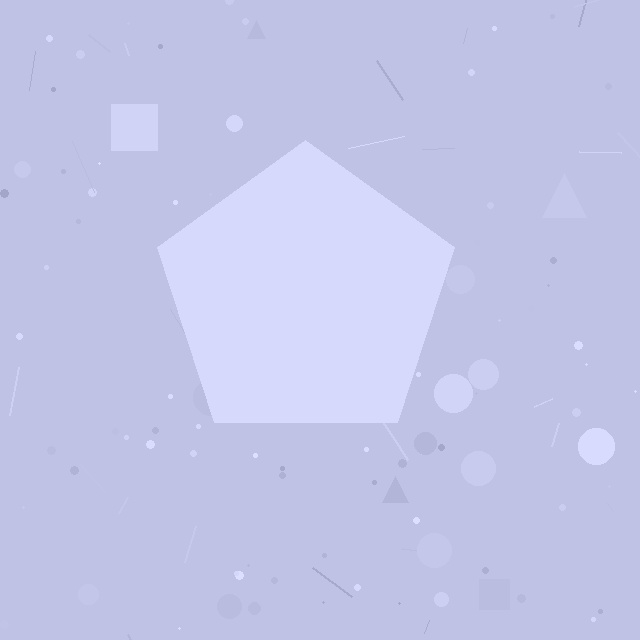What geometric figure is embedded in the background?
A pentagon is embedded in the background.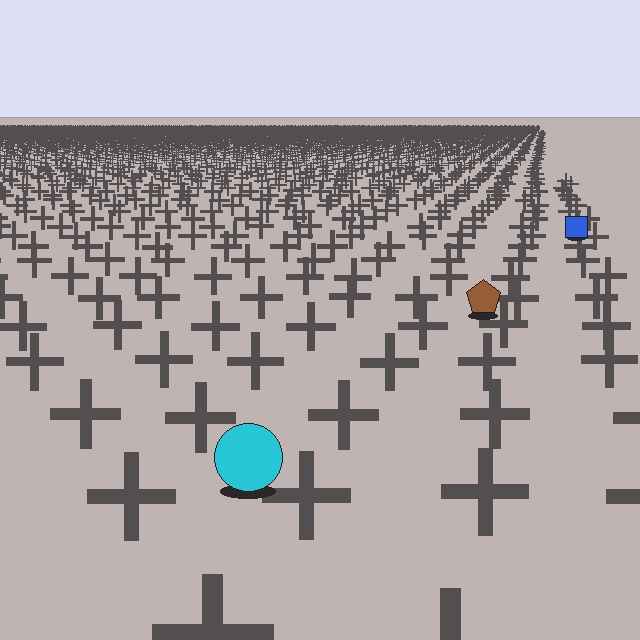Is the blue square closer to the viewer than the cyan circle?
No. The cyan circle is closer — you can tell from the texture gradient: the ground texture is coarser near it.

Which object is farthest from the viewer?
The blue square is farthest from the viewer. It appears smaller and the ground texture around it is denser.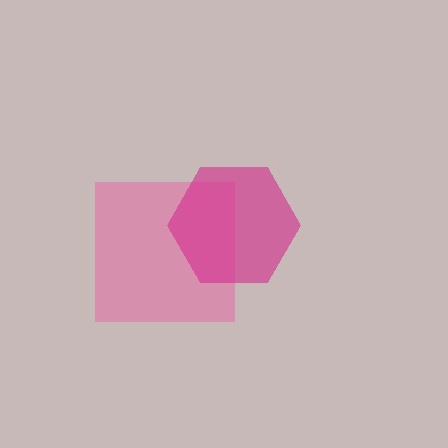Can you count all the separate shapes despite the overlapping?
Yes, there are 2 separate shapes.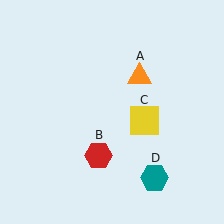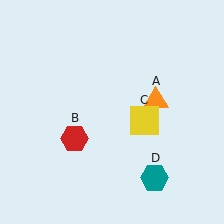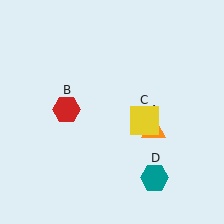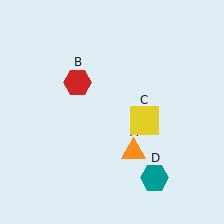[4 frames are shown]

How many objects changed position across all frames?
2 objects changed position: orange triangle (object A), red hexagon (object B).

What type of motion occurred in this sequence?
The orange triangle (object A), red hexagon (object B) rotated clockwise around the center of the scene.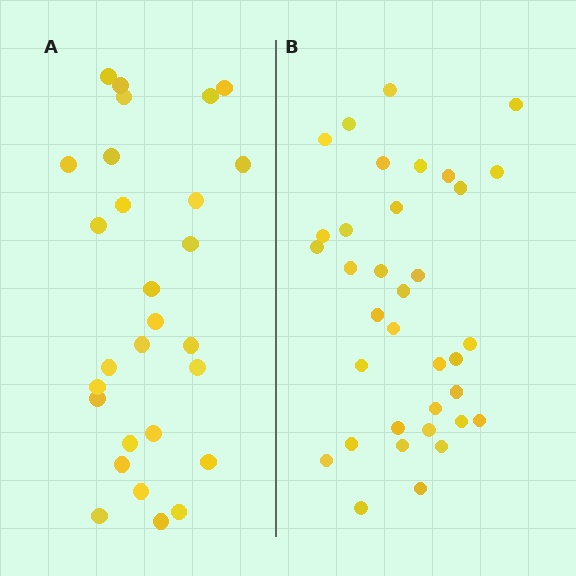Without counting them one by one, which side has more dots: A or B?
Region B (the right region) has more dots.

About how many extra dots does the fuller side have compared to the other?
Region B has roughly 8 or so more dots than region A.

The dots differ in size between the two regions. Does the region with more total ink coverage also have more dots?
No. Region A has more total ink coverage because its dots are larger, but region B actually contains more individual dots. Total area can be misleading — the number of items is what matters here.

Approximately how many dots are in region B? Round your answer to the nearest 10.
About 40 dots. (The exact count is 35, which rounds to 40.)